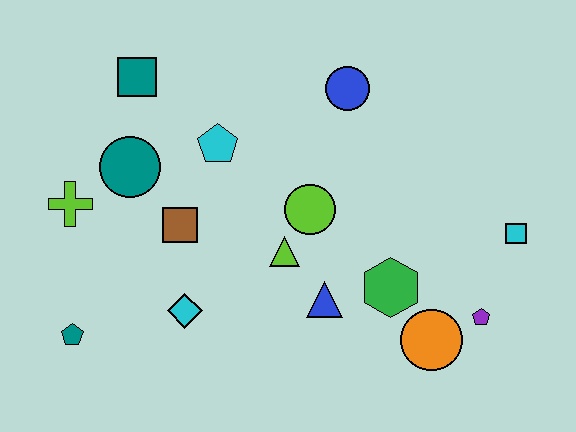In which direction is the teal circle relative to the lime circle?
The teal circle is to the left of the lime circle.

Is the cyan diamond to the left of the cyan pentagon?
Yes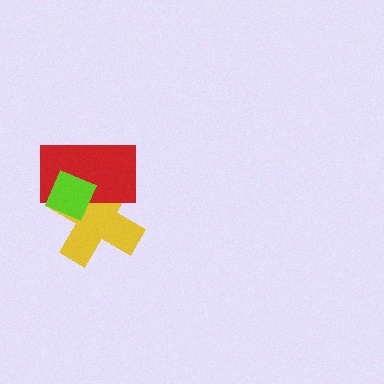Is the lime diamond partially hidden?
No, no other shape covers it.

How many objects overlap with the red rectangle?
2 objects overlap with the red rectangle.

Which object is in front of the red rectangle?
The lime diamond is in front of the red rectangle.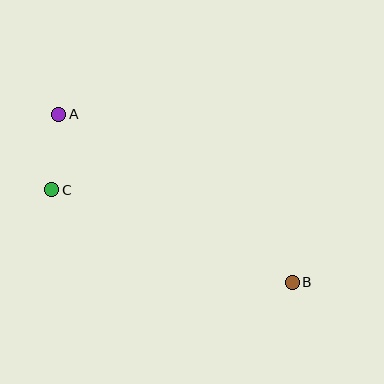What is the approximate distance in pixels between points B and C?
The distance between B and C is approximately 258 pixels.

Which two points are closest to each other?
Points A and C are closest to each other.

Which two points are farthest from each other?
Points A and B are farthest from each other.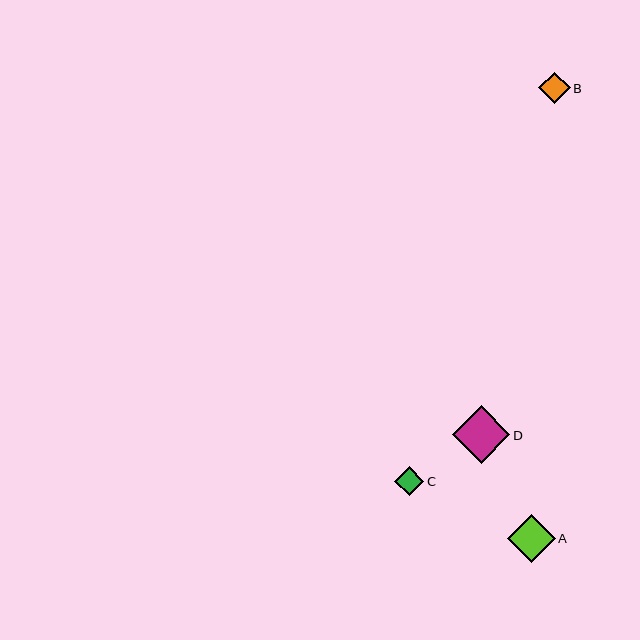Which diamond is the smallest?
Diamond C is the smallest with a size of approximately 29 pixels.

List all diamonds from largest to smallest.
From largest to smallest: D, A, B, C.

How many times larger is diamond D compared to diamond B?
Diamond D is approximately 1.9 times the size of diamond B.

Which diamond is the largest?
Diamond D is the largest with a size of approximately 58 pixels.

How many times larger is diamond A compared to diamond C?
Diamond A is approximately 1.6 times the size of diamond C.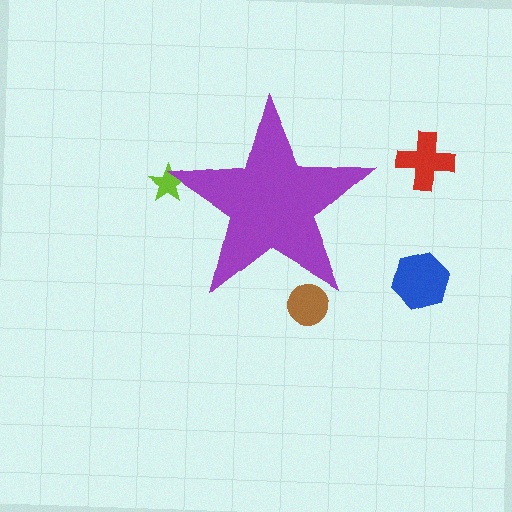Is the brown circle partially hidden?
Yes, the brown circle is partially hidden behind the purple star.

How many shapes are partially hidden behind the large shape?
2 shapes are partially hidden.